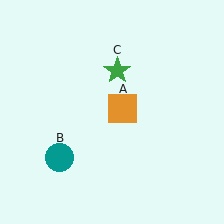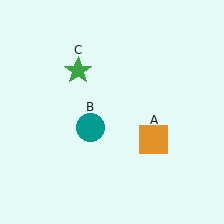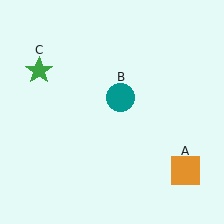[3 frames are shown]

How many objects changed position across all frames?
3 objects changed position: orange square (object A), teal circle (object B), green star (object C).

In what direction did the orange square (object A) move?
The orange square (object A) moved down and to the right.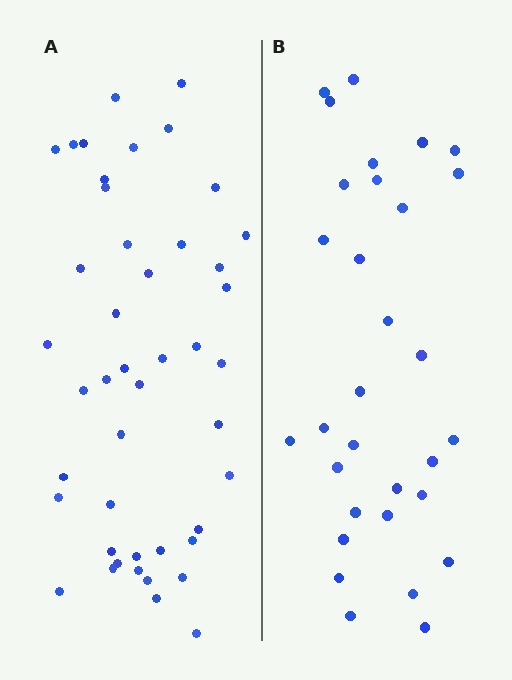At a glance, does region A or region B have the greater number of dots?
Region A (the left region) has more dots.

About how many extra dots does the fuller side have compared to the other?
Region A has approximately 15 more dots than region B.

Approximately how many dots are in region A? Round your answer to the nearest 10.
About 40 dots. (The exact count is 45, which rounds to 40.)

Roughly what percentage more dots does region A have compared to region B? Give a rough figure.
About 45% more.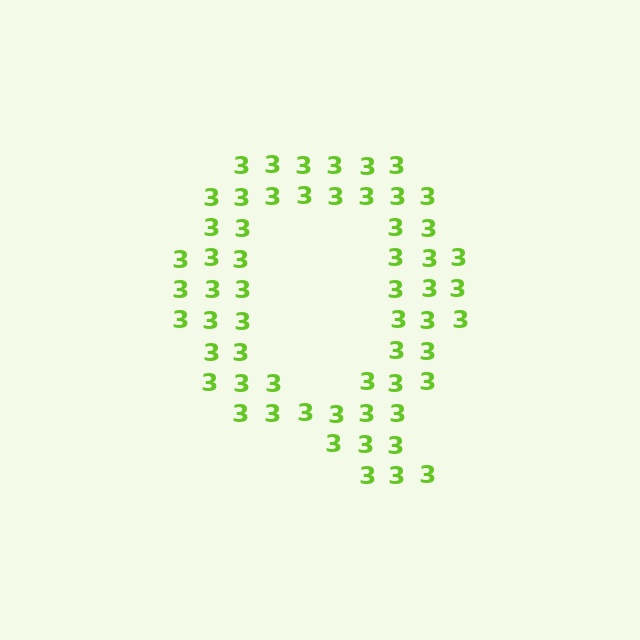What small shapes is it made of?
It is made of small digit 3's.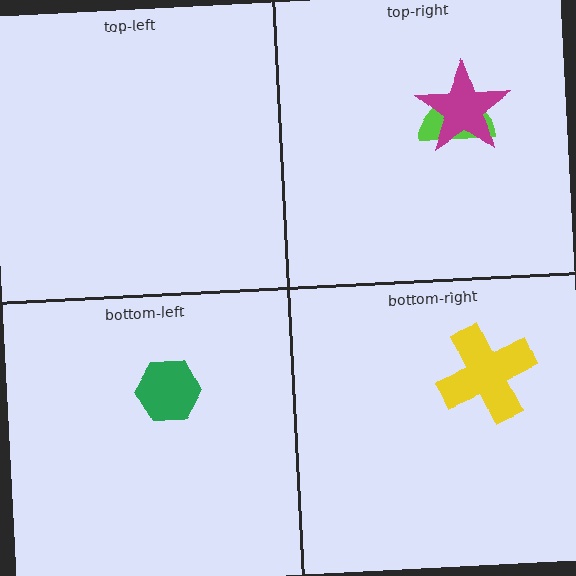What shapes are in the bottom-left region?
The green hexagon.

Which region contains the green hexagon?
The bottom-left region.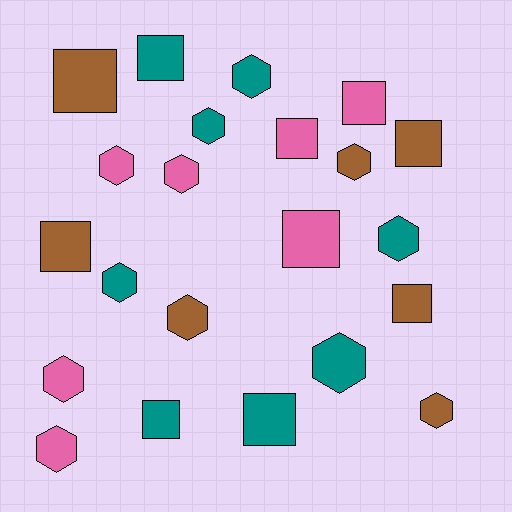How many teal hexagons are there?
There are 5 teal hexagons.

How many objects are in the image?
There are 22 objects.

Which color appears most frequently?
Teal, with 8 objects.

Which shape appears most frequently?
Hexagon, with 12 objects.